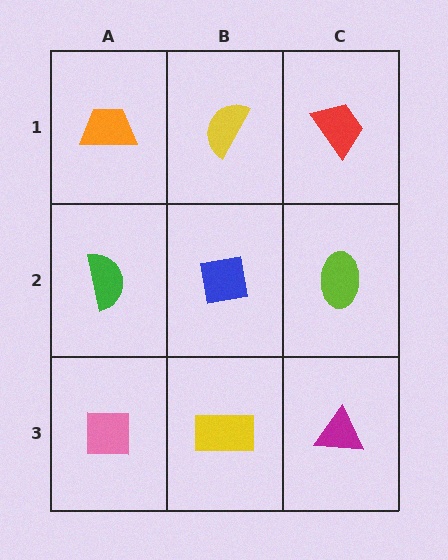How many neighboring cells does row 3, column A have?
2.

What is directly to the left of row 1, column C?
A yellow semicircle.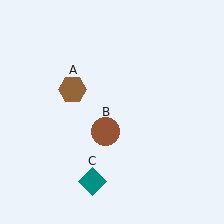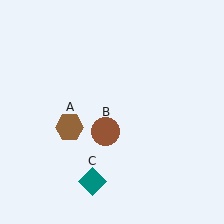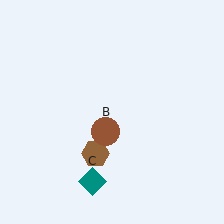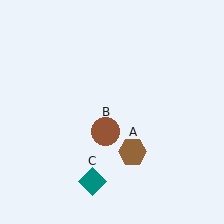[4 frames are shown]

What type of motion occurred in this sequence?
The brown hexagon (object A) rotated counterclockwise around the center of the scene.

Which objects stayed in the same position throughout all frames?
Brown circle (object B) and teal diamond (object C) remained stationary.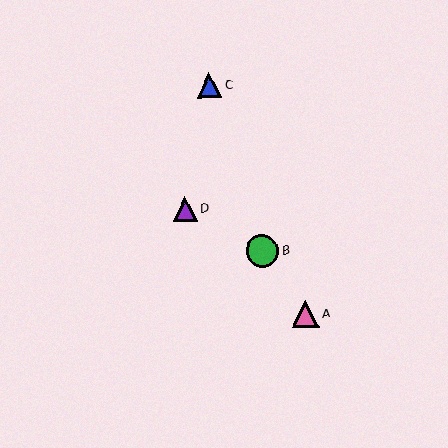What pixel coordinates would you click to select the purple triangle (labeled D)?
Click at (185, 209) to select the purple triangle D.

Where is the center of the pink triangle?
The center of the pink triangle is at (305, 314).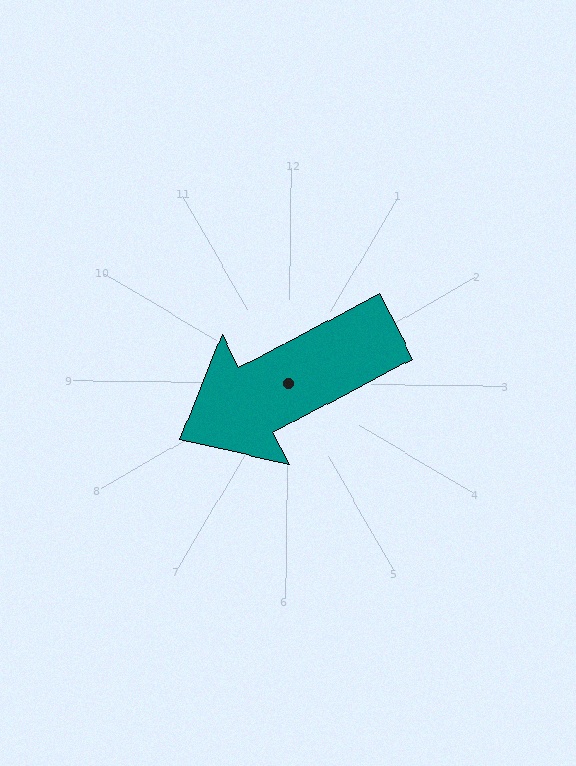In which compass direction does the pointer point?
Southwest.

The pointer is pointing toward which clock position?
Roughly 8 o'clock.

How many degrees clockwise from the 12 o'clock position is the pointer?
Approximately 242 degrees.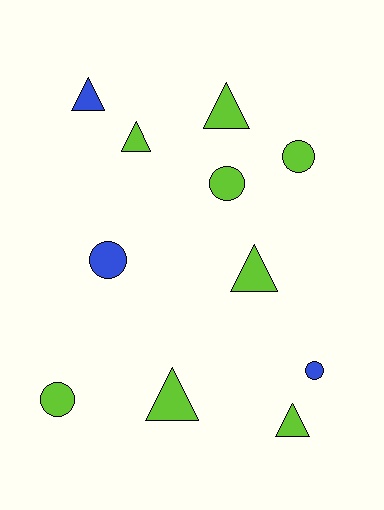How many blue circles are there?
There are 2 blue circles.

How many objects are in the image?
There are 11 objects.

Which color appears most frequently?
Lime, with 8 objects.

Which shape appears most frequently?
Triangle, with 6 objects.